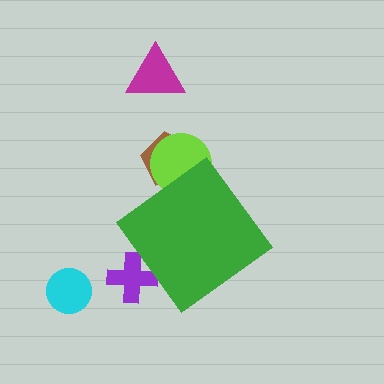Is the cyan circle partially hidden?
No, the cyan circle is fully visible.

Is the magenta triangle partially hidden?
No, the magenta triangle is fully visible.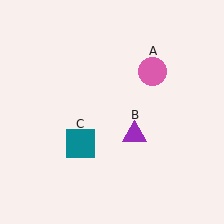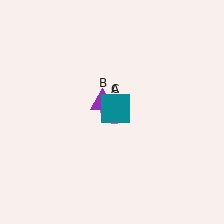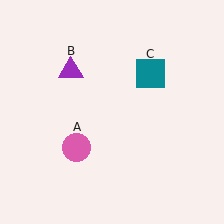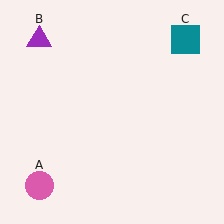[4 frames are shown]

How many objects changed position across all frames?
3 objects changed position: pink circle (object A), purple triangle (object B), teal square (object C).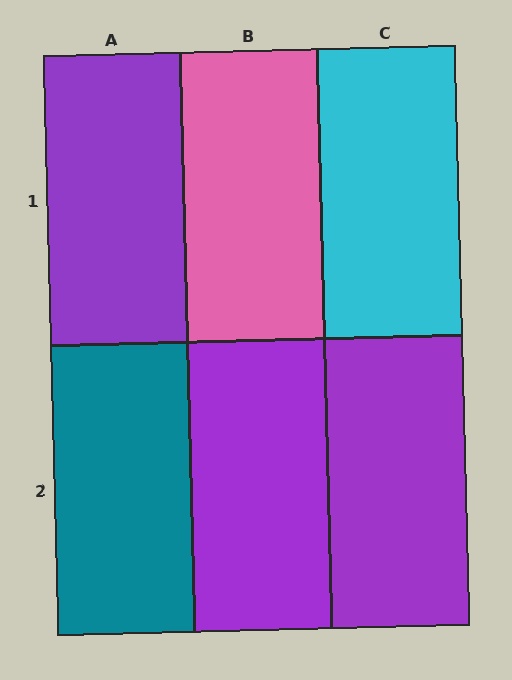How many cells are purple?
3 cells are purple.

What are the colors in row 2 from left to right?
Teal, purple, purple.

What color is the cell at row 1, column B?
Pink.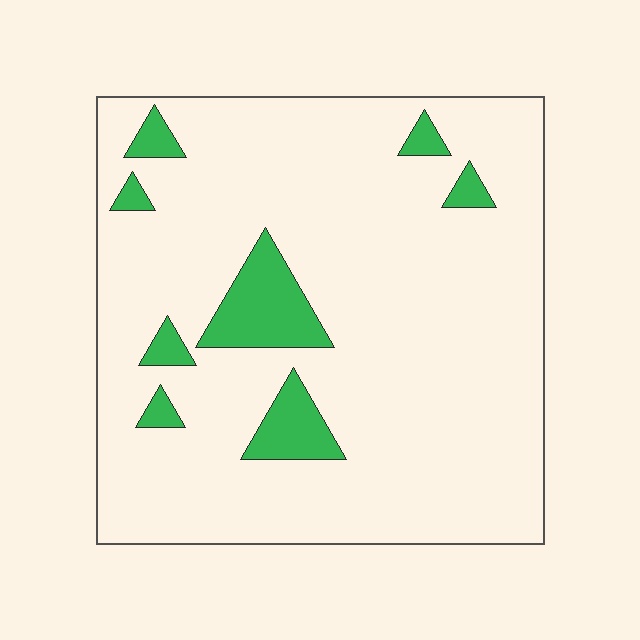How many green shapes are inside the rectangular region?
8.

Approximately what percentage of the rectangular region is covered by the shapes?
Approximately 10%.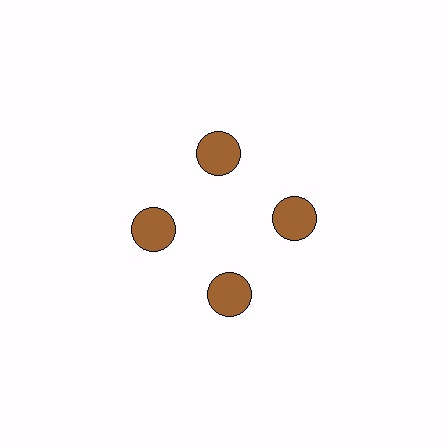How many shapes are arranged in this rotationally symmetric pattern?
There are 4 shapes, arranged in 4 groups of 1.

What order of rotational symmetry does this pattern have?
This pattern has 4-fold rotational symmetry.